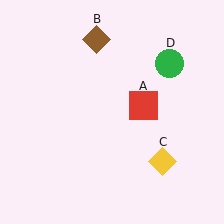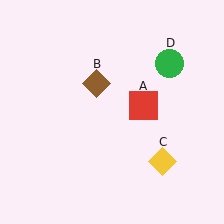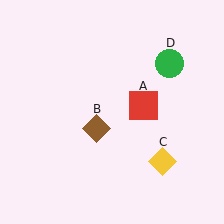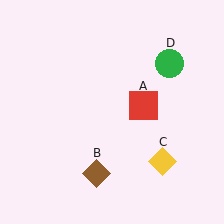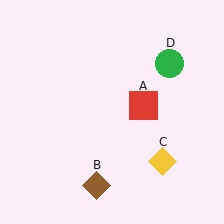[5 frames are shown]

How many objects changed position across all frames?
1 object changed position: brown diamond (object B).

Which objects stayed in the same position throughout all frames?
Red square (object A) and yellow diamond (object C) and green circle (object D) remained stationary.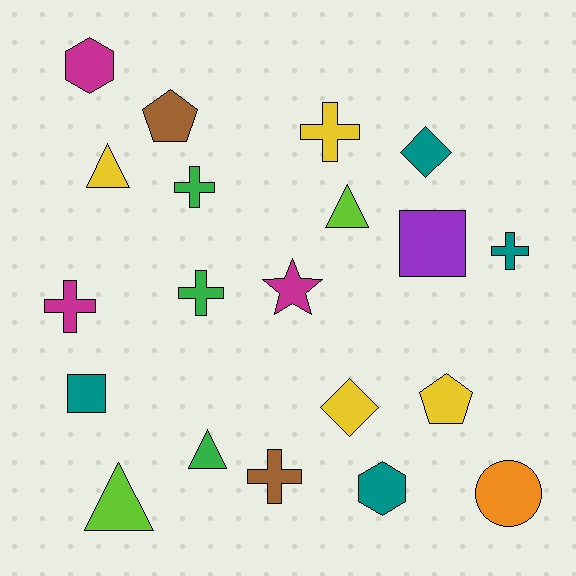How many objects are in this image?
There are 20 objects.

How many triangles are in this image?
There are 4 triangles.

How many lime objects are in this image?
There are 2 lime objects.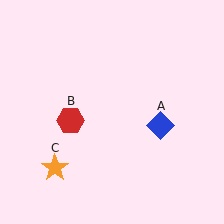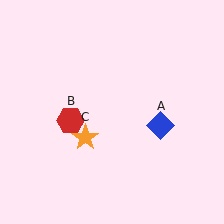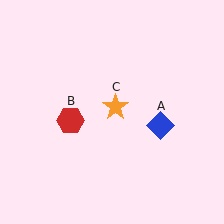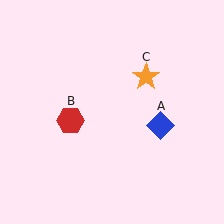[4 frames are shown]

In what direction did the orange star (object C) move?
The orange star (object C) moved up and to the right.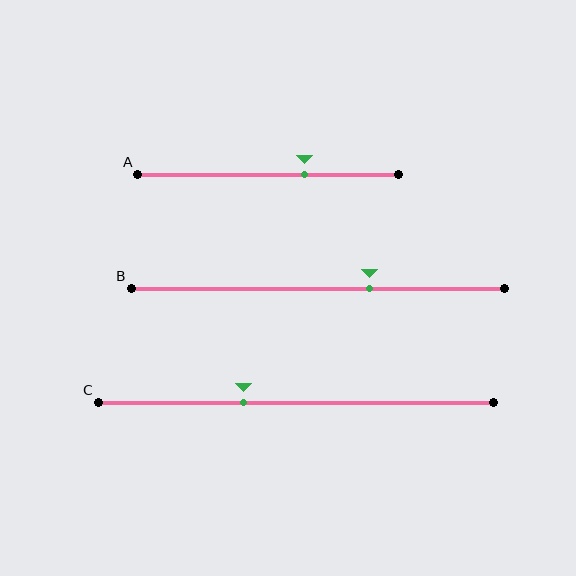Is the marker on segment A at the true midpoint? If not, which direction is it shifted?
No, the marker on segment A is shifted to the right by about 14% of the segment length.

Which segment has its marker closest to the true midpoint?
Segment C has its marker closest to the true midpoint.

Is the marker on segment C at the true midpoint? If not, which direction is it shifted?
No, the marker on segment C is shifted to the left by about 13% of the segment length.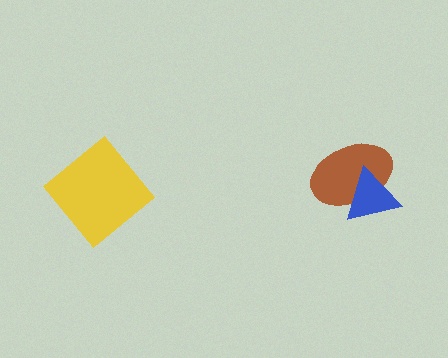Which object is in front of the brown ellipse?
The blue triangle is in front of the brown ellipse.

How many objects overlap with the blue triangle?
1 object overlaps with the blue triangle.